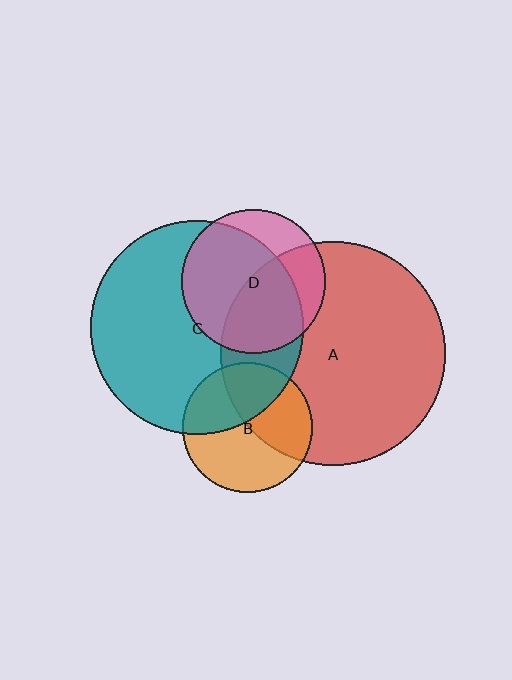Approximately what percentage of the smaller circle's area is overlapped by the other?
Approximately 25%.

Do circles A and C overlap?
Yes.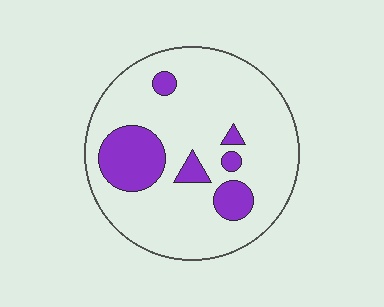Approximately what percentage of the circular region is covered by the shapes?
Approximately 20%.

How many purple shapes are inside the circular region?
6.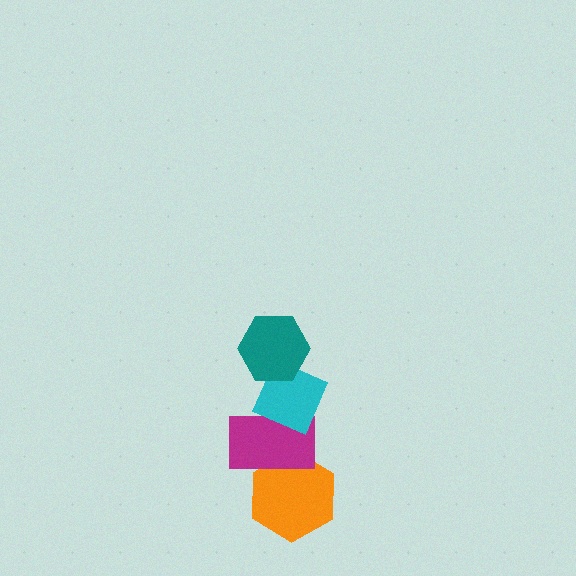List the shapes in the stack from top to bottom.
From top to bottom: the teal hexagon, the cyan diamond, the magenta rectangle, the orange hexagon.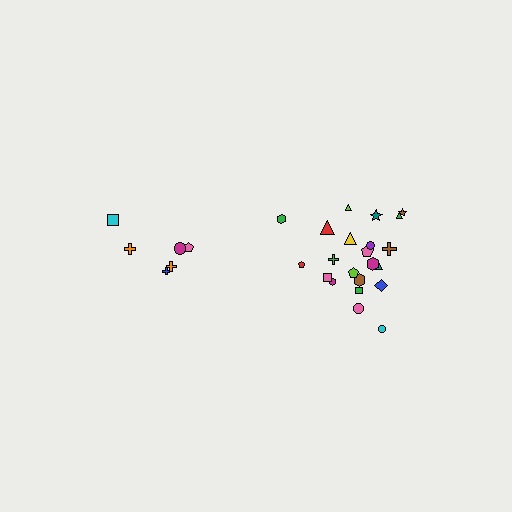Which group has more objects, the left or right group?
The right group.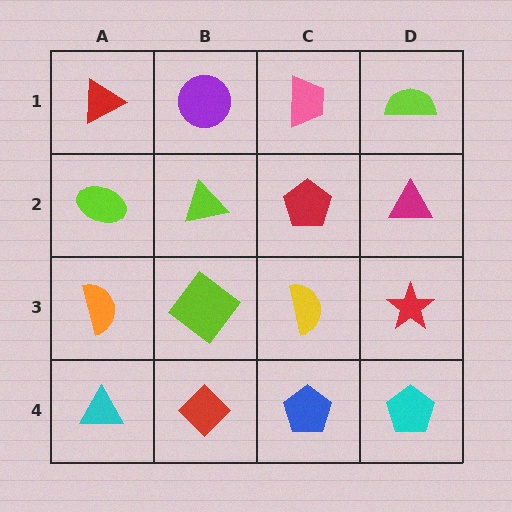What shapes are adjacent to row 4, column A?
An orange semicircle (row 3, column A), a red diamond (row 4, column B).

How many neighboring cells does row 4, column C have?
3.